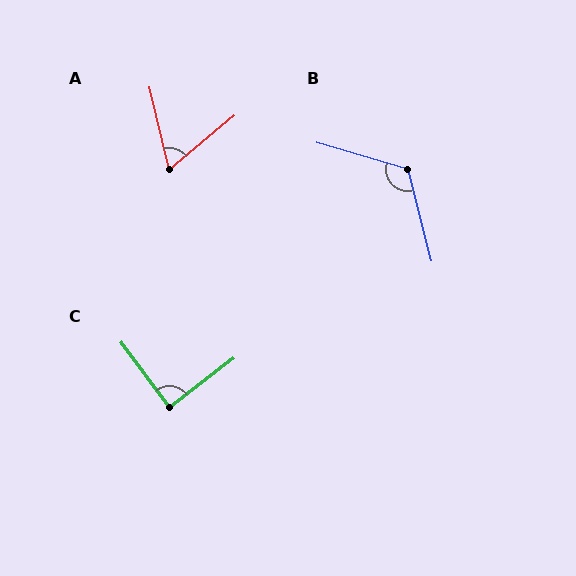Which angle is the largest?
B, at approximately 121 degrees.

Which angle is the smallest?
A, at approximately 64 degrees.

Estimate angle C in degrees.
Approximately 89 degrees.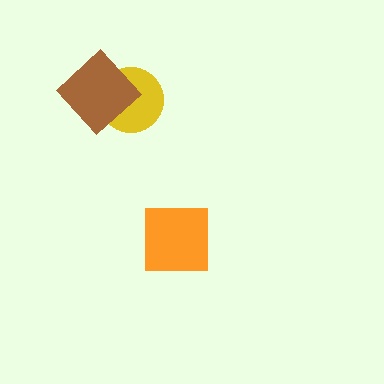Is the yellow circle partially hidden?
Yes, it is partially covered by another shape.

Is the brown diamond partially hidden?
No, no other shape covers it.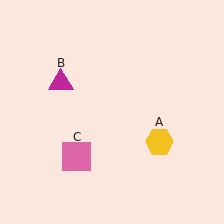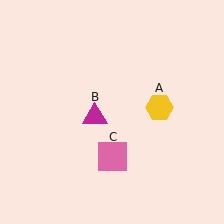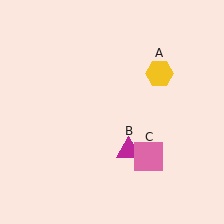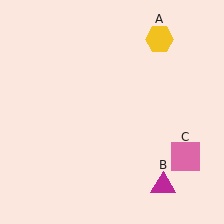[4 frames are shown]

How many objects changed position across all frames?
3 objects changed position: yellow hexagon (object A), magenta triangle (object B), pink square (object C).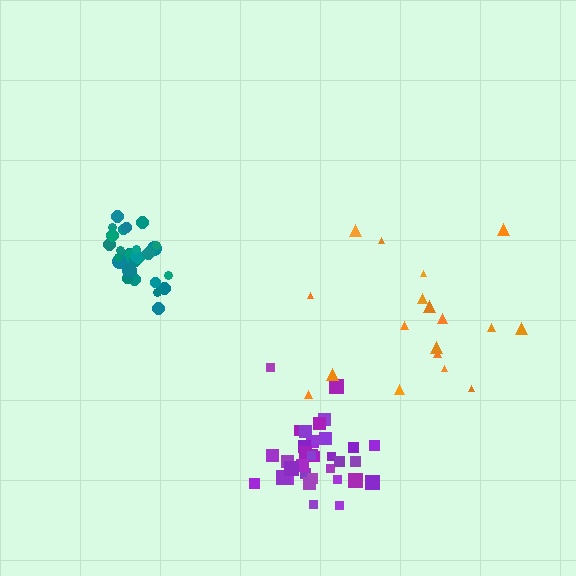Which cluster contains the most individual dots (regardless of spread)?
Purple (35).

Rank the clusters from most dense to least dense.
teal, purple, orange.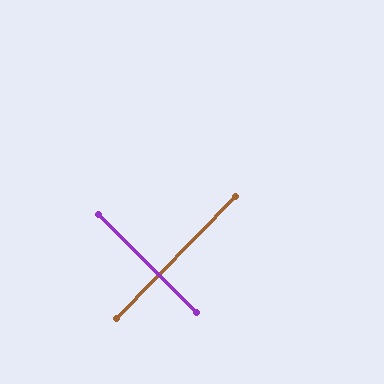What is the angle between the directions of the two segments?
Approximately 89 degrees.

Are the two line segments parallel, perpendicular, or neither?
Perpendicular — they meet at approximately 89°.